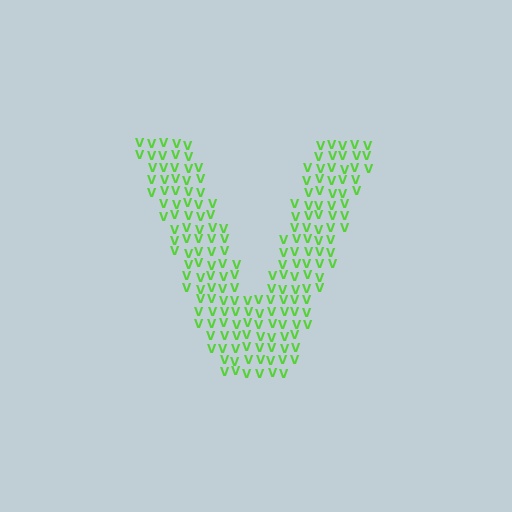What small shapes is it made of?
It is made of small letter V's.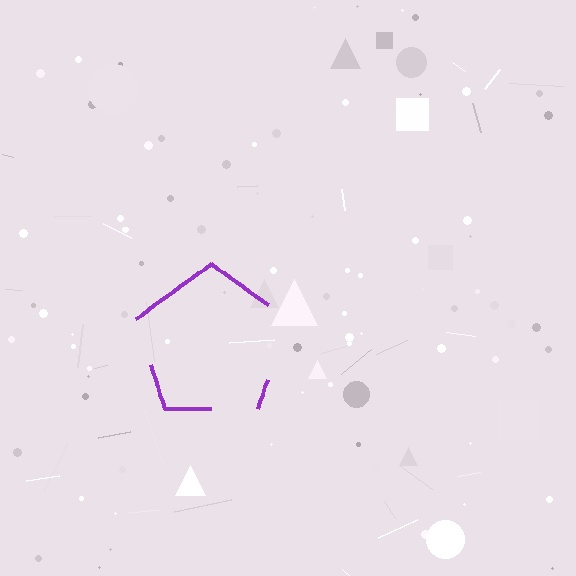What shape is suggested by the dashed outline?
The dashed outline suggests a pentagon.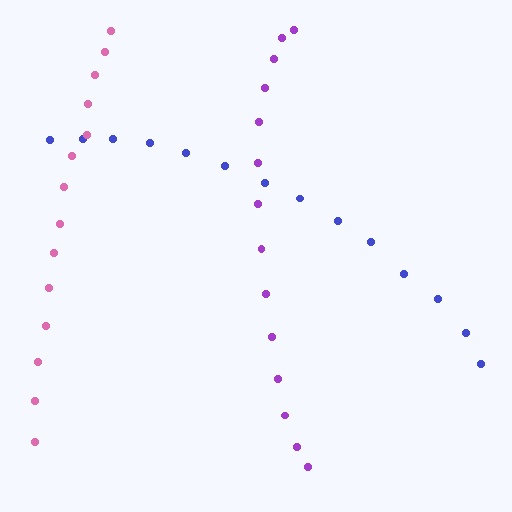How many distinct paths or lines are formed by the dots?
There are 3 distinct paths.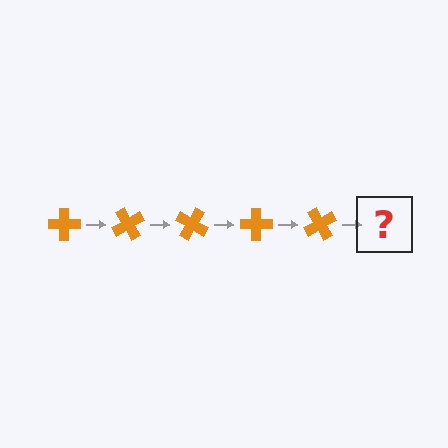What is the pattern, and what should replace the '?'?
The pattern is that the cross rotates 60 degrees each step. The '?' should be an orange cross rotated 300 degrees.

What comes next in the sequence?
The next element should be an orange cross rotated 300 degrees.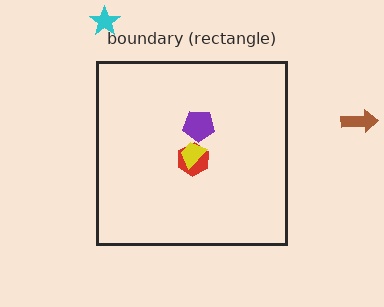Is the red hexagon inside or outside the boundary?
Inside.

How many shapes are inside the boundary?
3 inside, 2 outside.